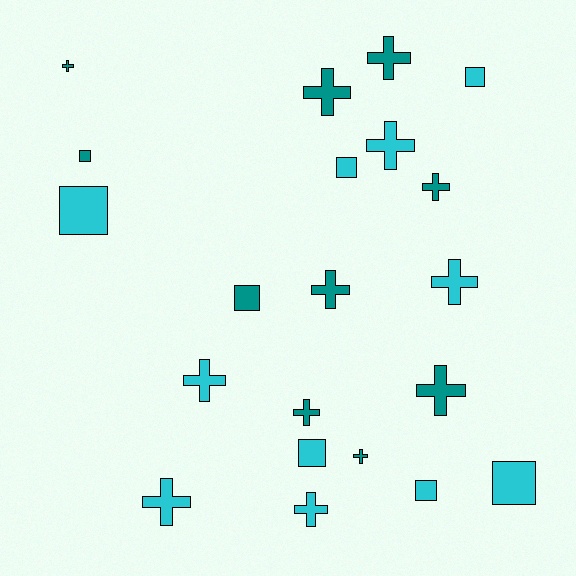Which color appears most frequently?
Cyan, with 11 objects.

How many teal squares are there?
There are 2 teal squares.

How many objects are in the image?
There are 21 objects.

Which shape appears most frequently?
Cross, with 13 objects.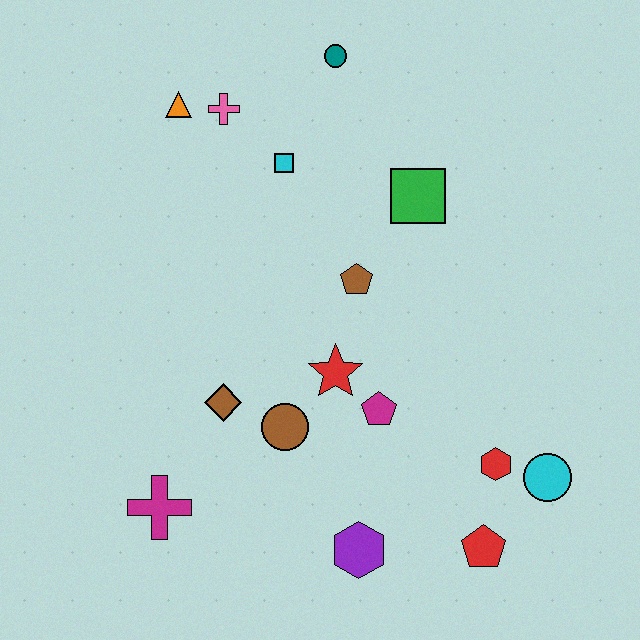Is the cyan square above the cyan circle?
Yes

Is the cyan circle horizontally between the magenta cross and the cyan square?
No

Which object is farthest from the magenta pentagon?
The orange triangle is farthest from the magenta pentagon.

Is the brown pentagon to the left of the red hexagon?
Yes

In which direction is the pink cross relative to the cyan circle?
The pink cross is above the cyan circle.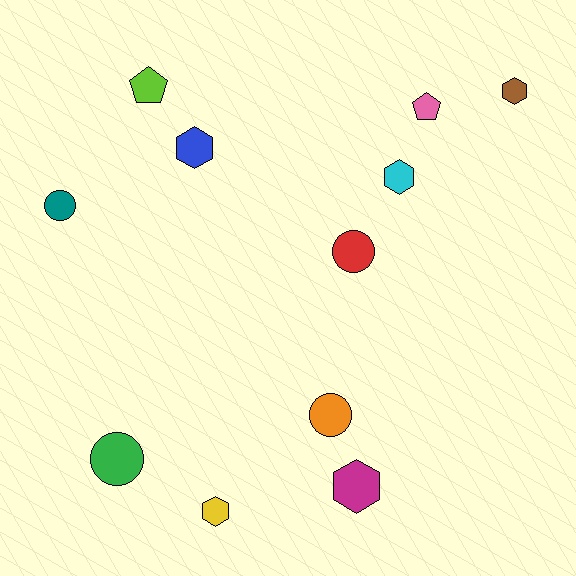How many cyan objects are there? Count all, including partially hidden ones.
There is 1 cyan object.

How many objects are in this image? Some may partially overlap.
There are 11 objects.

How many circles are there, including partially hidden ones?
There are 4 circles.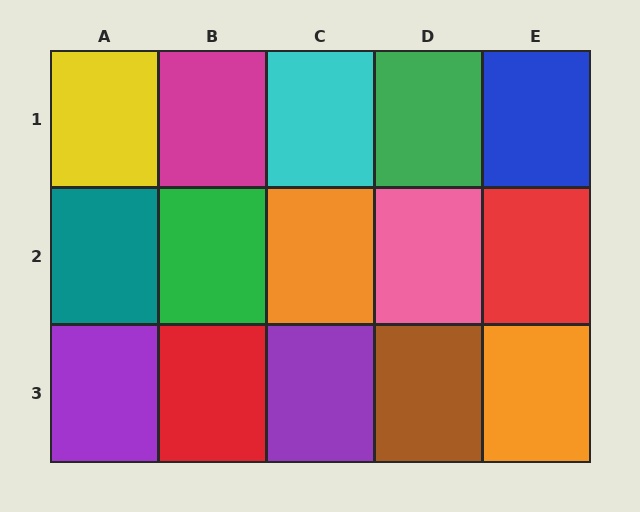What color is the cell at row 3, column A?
Purple.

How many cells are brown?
1 cell is brown.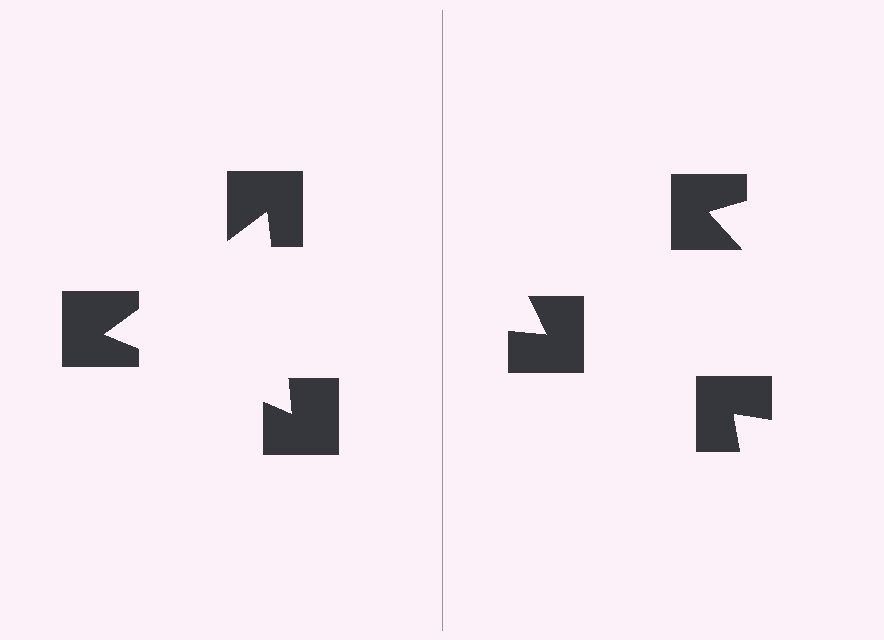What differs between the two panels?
The notched squares are positioned identically on both sides; only the wedge orientations differ. On the left they align to a triangle; on the right they are misaligned.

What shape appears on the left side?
An illusory triangle.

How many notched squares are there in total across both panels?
6 — 3 on each side.